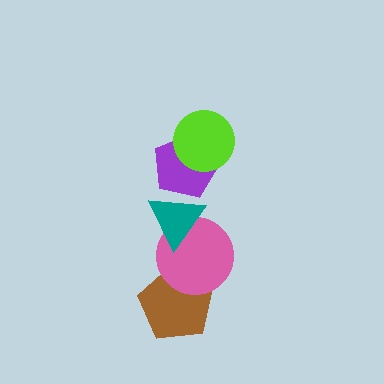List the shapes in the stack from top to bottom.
From top to bottom: the lime circle, the purple pentagon, the teal triangle, the pink circle, the brown pentagon.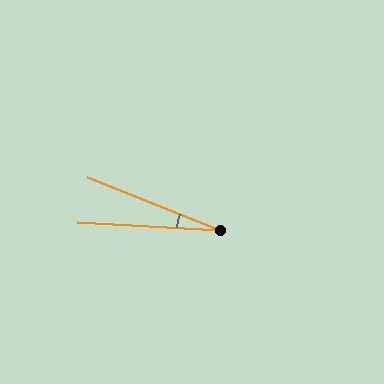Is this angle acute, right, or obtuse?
It is acute.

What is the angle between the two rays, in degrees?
Approximately 19 degrees.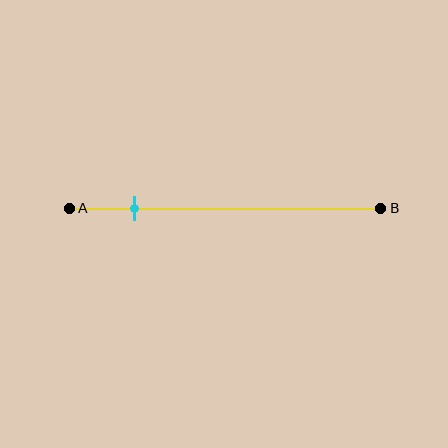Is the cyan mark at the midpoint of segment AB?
No, the mark is at about 20% from A, not at the 50% midpoint.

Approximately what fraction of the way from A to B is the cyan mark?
The cyan mark is approximately 20% of the way from A to B.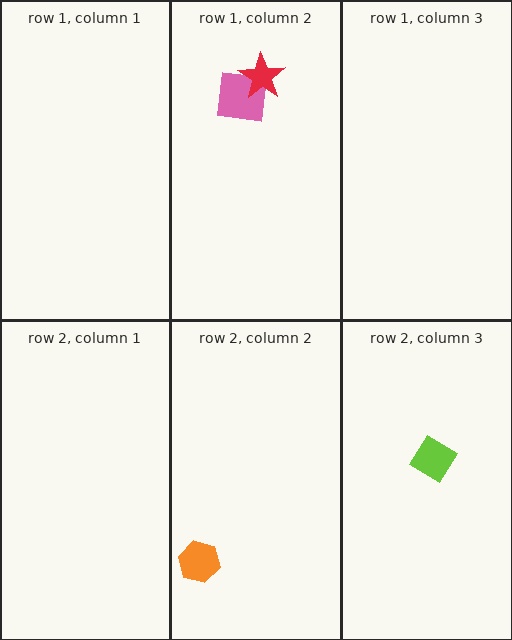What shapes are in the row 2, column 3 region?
The lime diamond.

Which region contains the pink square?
The row 1, column 2 region.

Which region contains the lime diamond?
The row 2, column 3 region.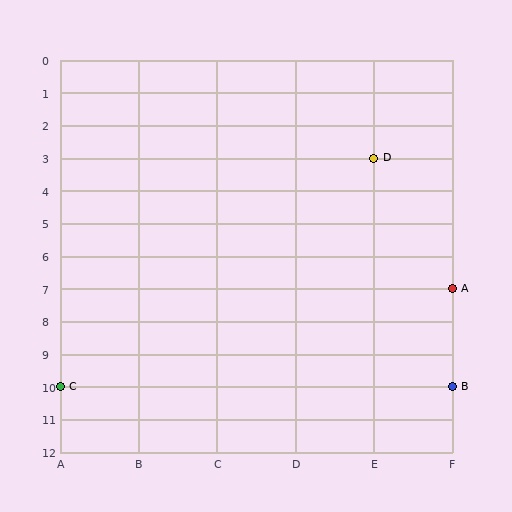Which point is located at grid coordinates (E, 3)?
Point D is at (E, 3).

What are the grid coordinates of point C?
Point C is at grid coordinates (A, 10).